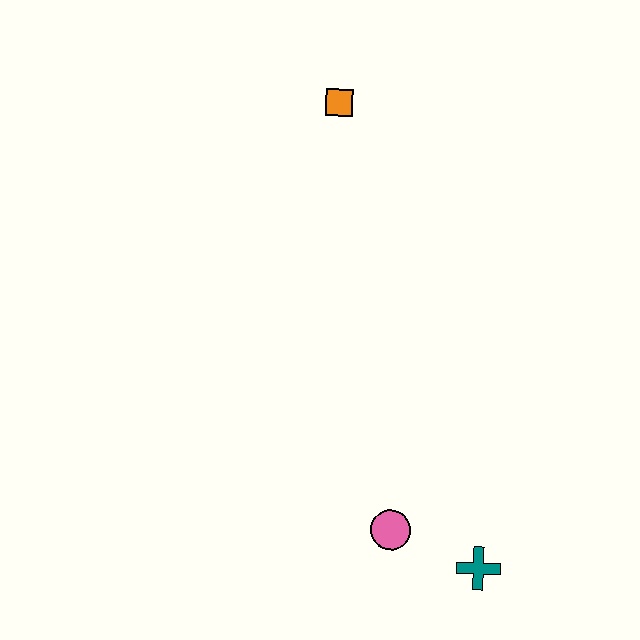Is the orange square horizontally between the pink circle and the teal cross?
No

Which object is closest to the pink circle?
The teal cross is closest to the pink circle.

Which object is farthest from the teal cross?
The orange square is farthest from the teal cross.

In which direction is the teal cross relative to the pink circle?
The teal cross is to the right of the pink circle.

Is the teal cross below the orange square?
Yes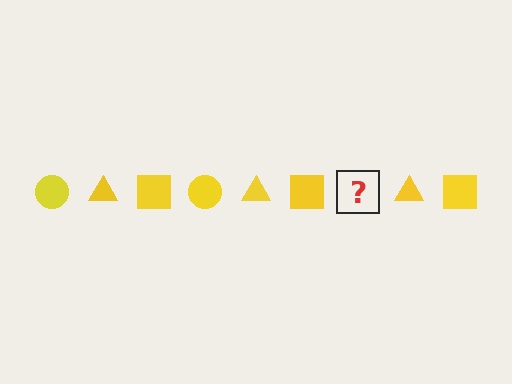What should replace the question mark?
The question mark should be replaced with a yellow circle.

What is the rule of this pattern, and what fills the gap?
The rule is that the pattern cycles through circle, triangle, square shapes in yellow. The gap should be filled with a yellow circle.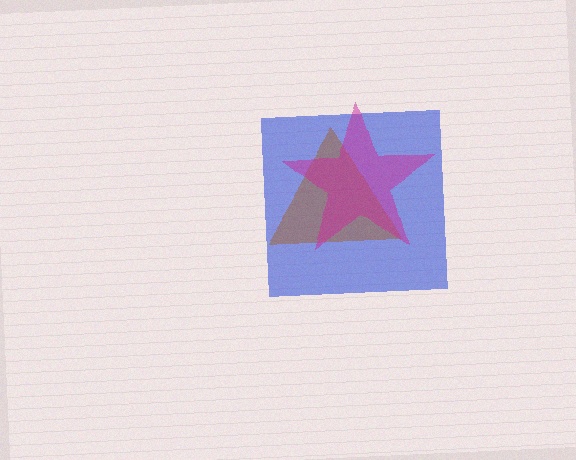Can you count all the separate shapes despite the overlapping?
Yes, there are 3 separate shapes.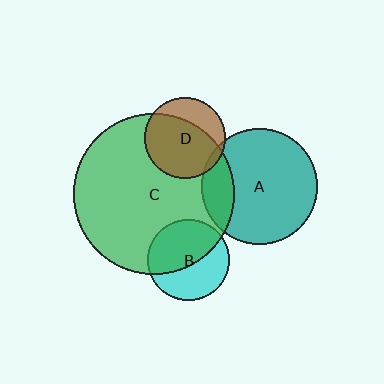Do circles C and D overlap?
Yes.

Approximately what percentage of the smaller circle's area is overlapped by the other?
Approximately 70%.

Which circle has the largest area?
Circle C (green).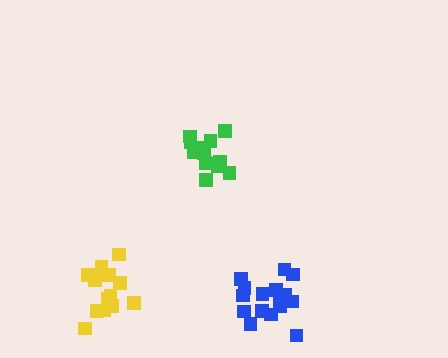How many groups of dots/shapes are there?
There are 3 groups.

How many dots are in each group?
Group 1: 14 dots, Group 2: 16 dots, Group 3: 13 dots (43 total).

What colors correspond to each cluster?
The clusters are colored: green, blue, yellow.